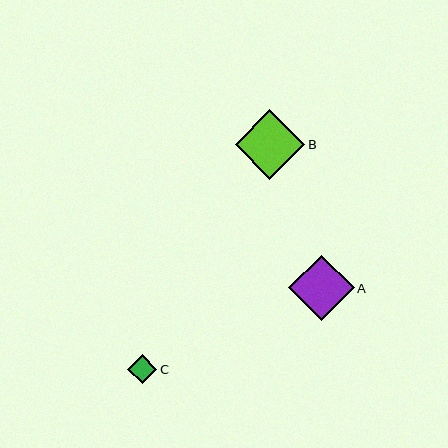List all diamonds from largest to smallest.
From largest to smallest: B, A, C.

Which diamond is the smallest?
Diamond C is the smallest with a size of approximately 29 pixels.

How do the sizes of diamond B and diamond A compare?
Diamond B and diamond A are approximately the same size.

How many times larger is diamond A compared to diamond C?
Diamond A is approximately 2.3 times the size of diamond C.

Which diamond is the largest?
Diamond B is the largest with a size of approximately 69 pixels.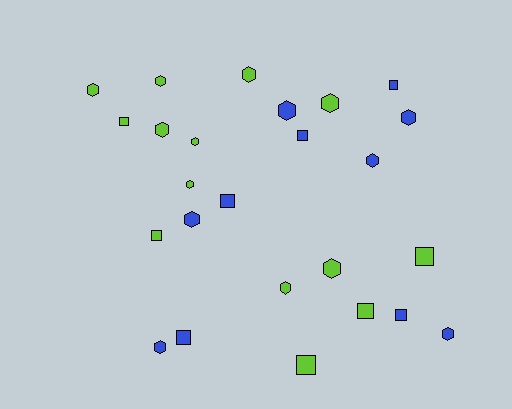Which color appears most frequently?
Lime, with 14 objects.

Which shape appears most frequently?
Hexagon, with 15 objects.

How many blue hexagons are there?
There are 6 blue hexagons.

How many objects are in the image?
There are 25 objects.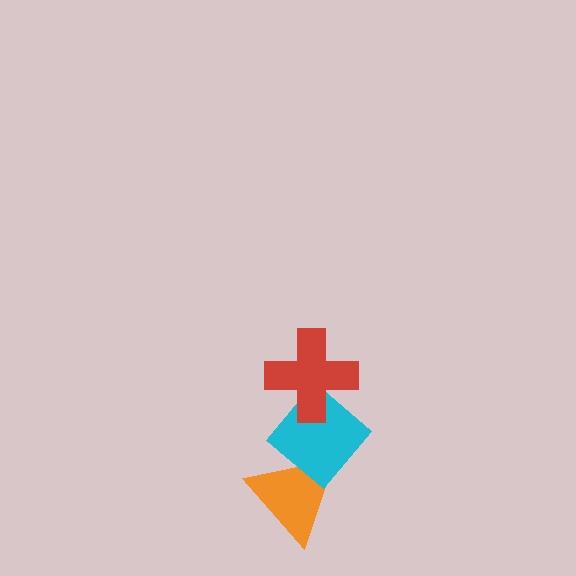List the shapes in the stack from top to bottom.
From top to bottom: the red cross, the cyan diamond, the orange triangle.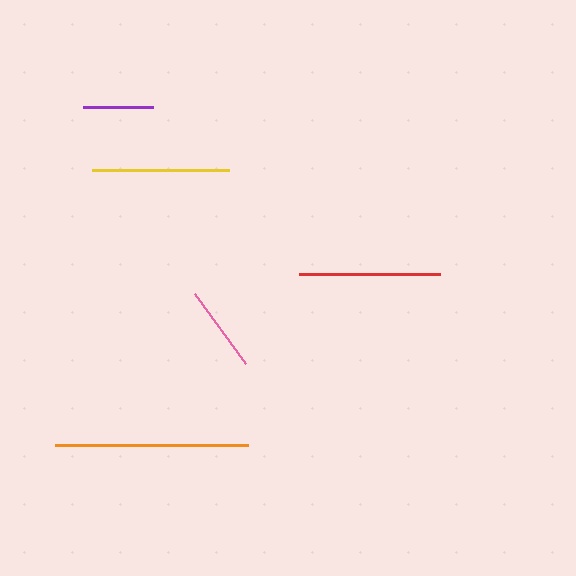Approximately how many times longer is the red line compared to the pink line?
The red line is approximately 1.6 times the length of the pink line.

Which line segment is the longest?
The orange line is the longest at approximately 193 pixels.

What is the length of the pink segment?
The pink segment is approximately 87 pixels long.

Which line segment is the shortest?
The purple line is the shortest at approximately 70 pixels.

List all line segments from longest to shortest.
From longest to shortest: orange, red, yellow, pink, purple.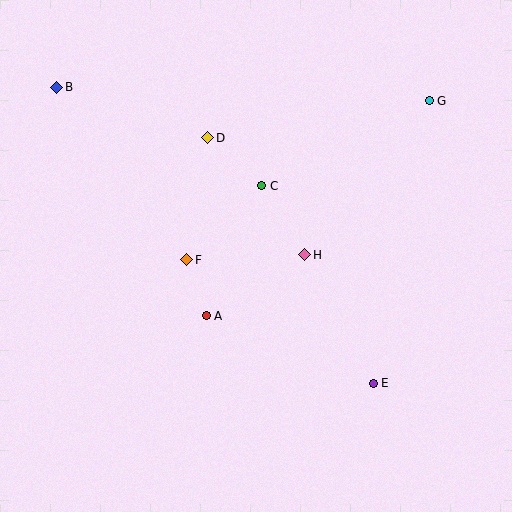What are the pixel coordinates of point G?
Point G is at (429, 101).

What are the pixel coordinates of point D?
Point D is at (208, 138).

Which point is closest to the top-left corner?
Point B is closest to the top-left corner.